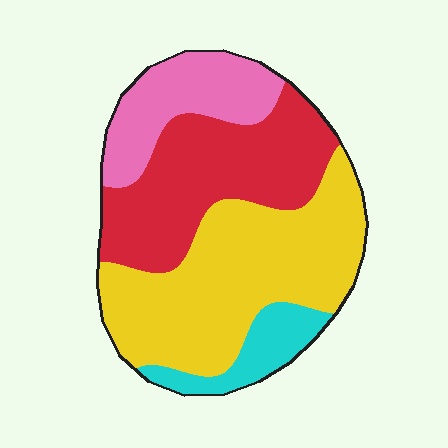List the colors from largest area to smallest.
From largest to smallest: yellow, red, pink, cyan.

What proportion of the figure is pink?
Pink takes up about one sixth (1/6) of the figure.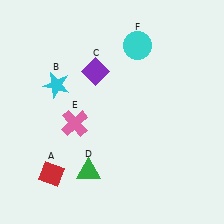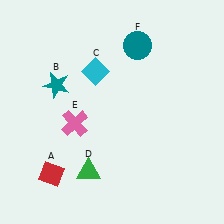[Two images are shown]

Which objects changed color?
B changed from cyan to teal. C changed from purple to cyan. F changed from cyan to teal.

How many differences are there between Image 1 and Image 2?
There are 3 differences between the two images.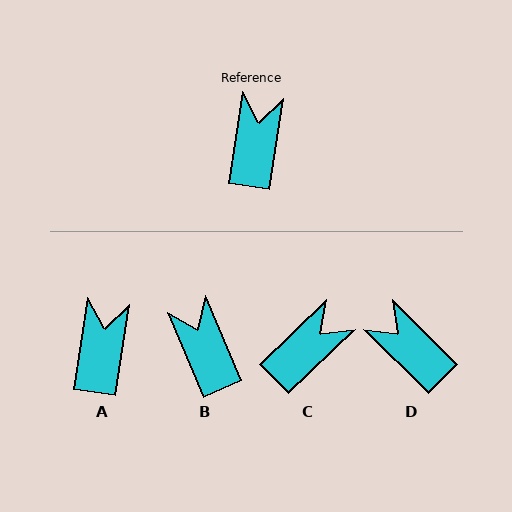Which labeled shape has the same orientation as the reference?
A.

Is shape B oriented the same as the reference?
No, it is off by about 32 degrees.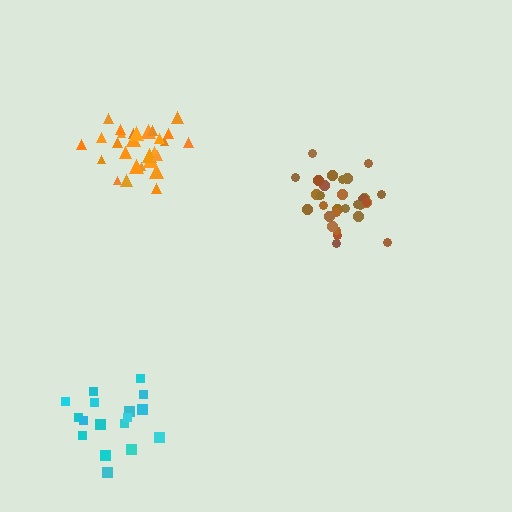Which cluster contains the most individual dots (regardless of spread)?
Brown (30).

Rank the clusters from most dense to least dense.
orange, brown, cyan.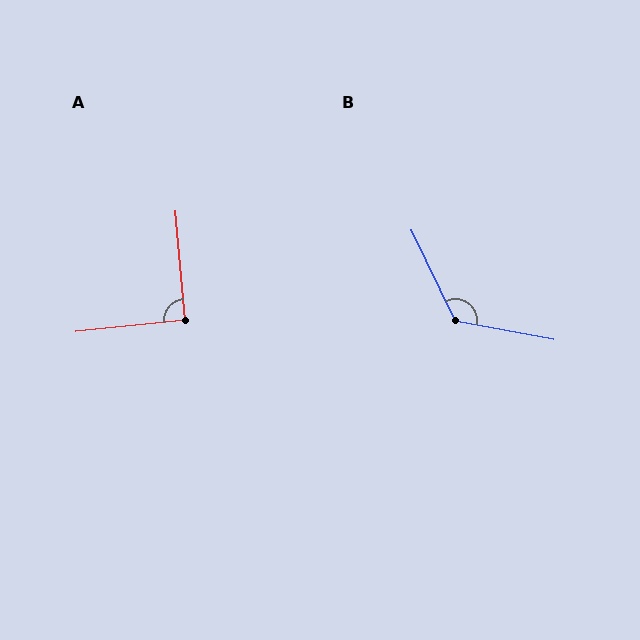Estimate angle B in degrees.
Approximately 127 degrees.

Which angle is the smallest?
A, at approximately 91 degrees.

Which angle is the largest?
B, at approximately 127 degrees.